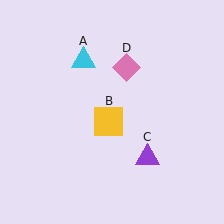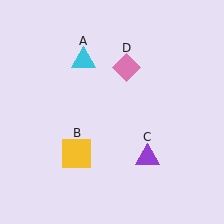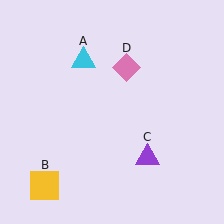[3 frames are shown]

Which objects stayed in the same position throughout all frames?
Cyan triangle (object A) and purple triangle (object C) and pink diamond (object D) remained stationary.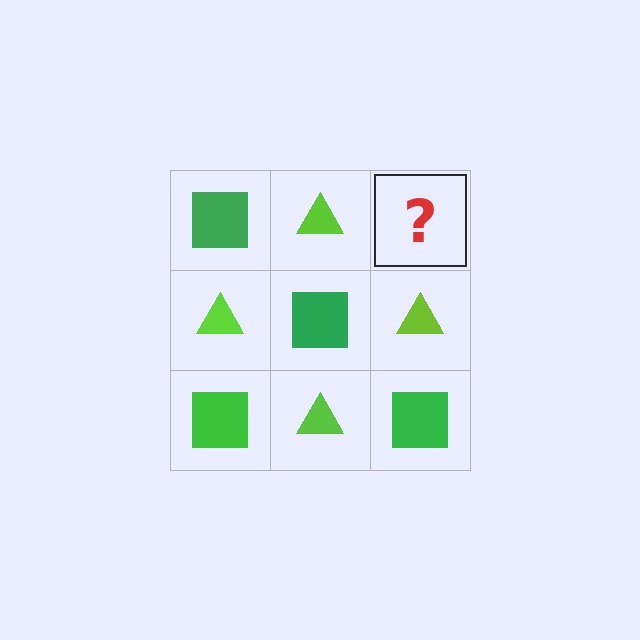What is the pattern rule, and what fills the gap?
The rule is that it alternates green square and lime triangle in a checkerboard pattern. The gap should be filled with a green square.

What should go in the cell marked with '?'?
The missing cell should contain a green square.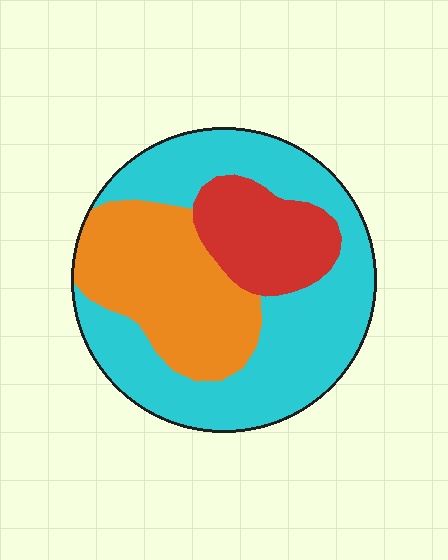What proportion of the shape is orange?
Orange covers around 30% of the shape.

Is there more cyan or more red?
Cyan.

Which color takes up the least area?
Red, at roughly 15%.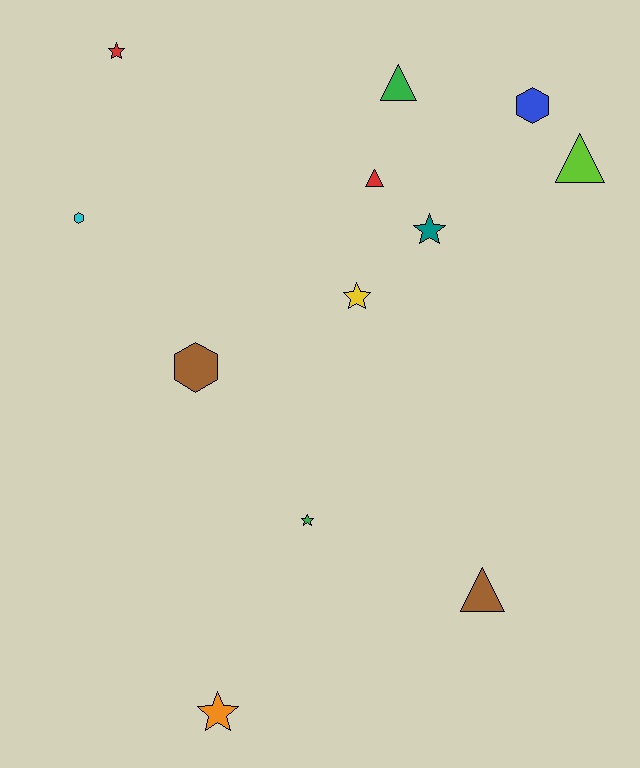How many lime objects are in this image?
There is 1 lime object.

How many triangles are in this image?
There are 4 triangles.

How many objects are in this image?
There are 12 objects.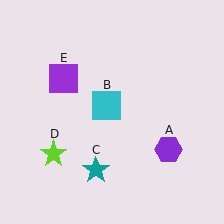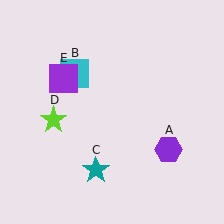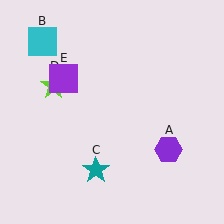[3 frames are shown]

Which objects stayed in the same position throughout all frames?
Purple hexagon (object A) and teal star (object C) and purple square (object E) remained stationary.